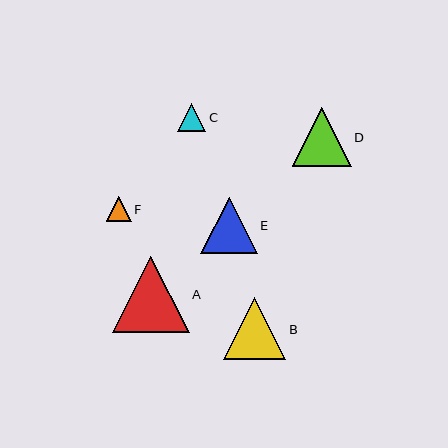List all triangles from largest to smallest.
From largest to smallest: A, B, D, E, C, F.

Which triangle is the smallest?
Triangle F is the smallest with a size of approximately 25 pixels.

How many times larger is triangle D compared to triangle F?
Triangle D is approximately 2.3 times the size of triangle F.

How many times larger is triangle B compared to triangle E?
Triangle B is approximately 1.1 times the size of triangle E.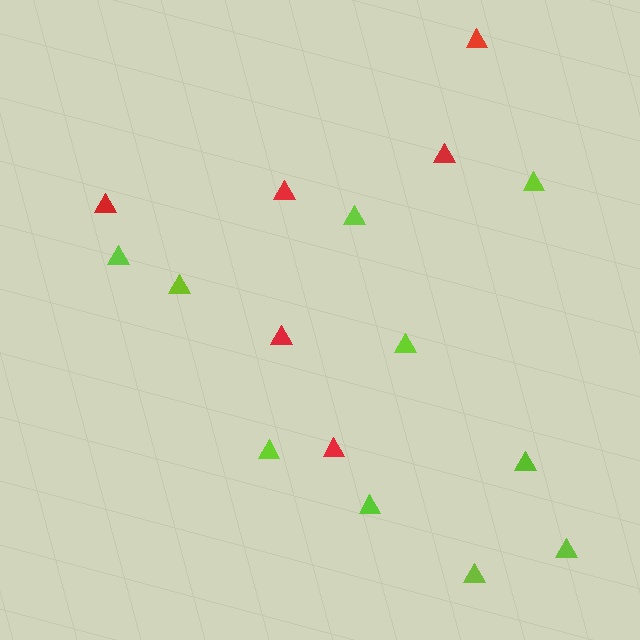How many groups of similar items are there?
There are 2 groups: one group of red triangles (6) and one group of lime triangles (10).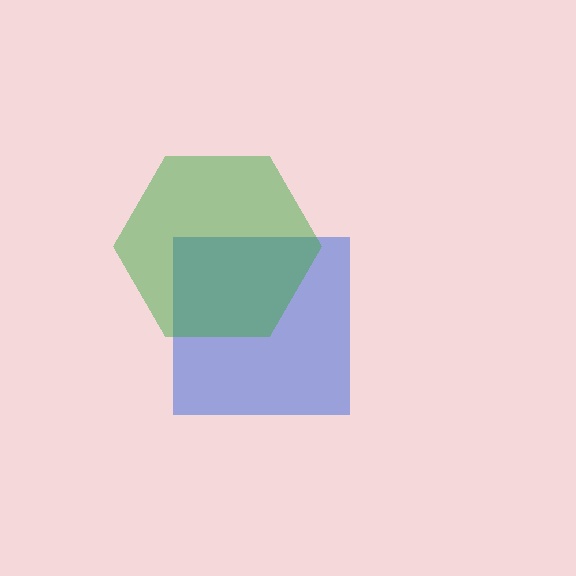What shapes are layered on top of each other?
The layered shapes are: a blue square, a green hexagon.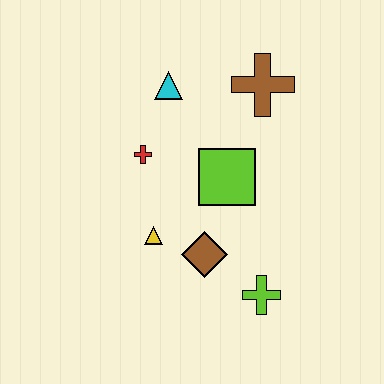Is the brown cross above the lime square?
Yes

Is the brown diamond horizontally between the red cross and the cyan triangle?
No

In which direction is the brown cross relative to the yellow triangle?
The brown cross is above the yellow triangle.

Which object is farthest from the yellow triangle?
The brown cross is farthest from the yellow triangle.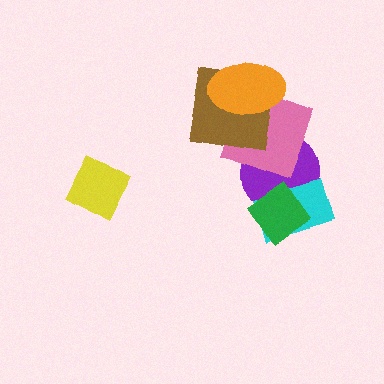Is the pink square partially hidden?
Yes, it is partially covered by another shape.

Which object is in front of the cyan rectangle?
The green diamond is in front of the cyan rectangle.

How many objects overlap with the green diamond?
2 objects overlap with the green diamond.